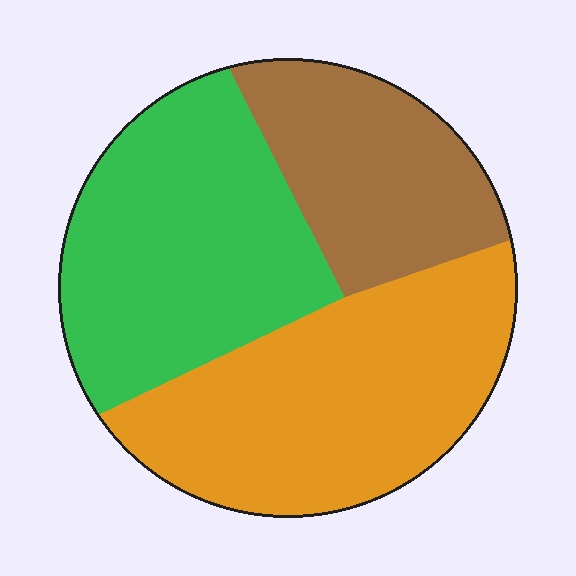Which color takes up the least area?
Brown, at roughly 25%.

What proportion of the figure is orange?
Orange covers 40% of the figure.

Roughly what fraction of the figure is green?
Green takes up about three eighths (3/8) of the figure.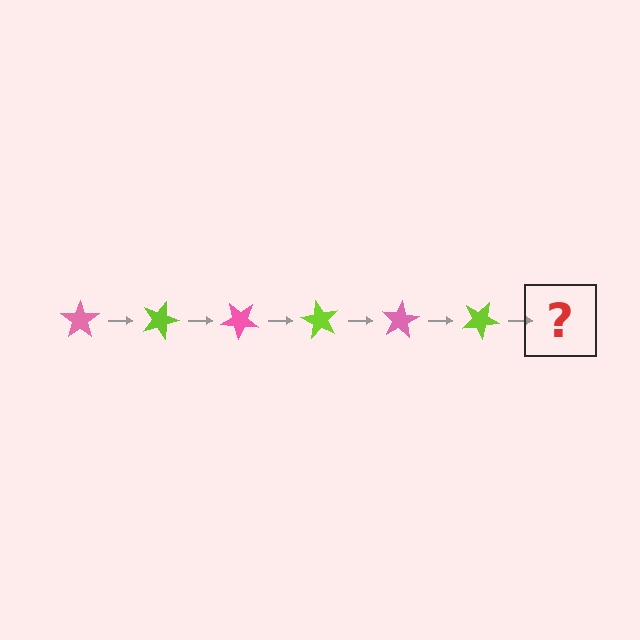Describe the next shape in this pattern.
It should be a pink star, rotated 120 degrees from the start.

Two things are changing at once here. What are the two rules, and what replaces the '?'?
The two rules are that it rotates 20 degrees each step and the color cycles through pink and lime. The '?' should be a pink star, rotated 120 degrees from the start.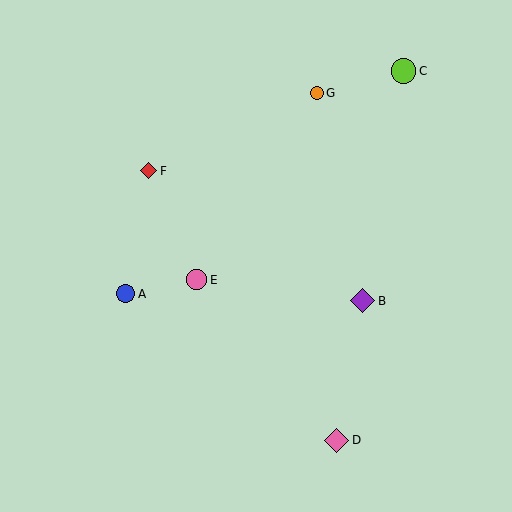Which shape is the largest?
The lime circle (labeled C) is the largest.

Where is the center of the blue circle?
The center of the blue circle is at (125, 294).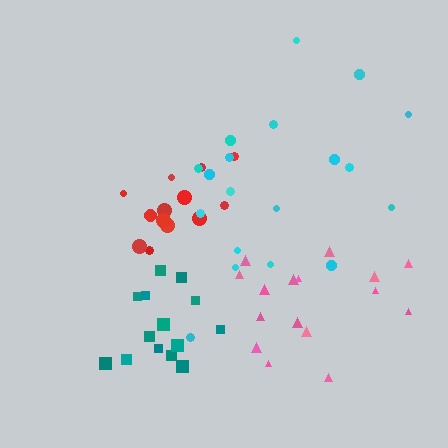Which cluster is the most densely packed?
Red.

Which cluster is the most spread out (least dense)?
Cyan.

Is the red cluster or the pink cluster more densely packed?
Red.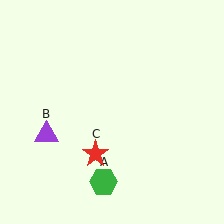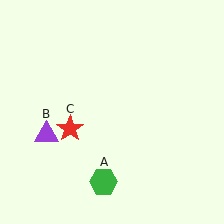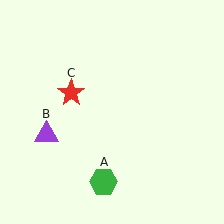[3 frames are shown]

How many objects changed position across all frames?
1 object changed position: red star (object C).